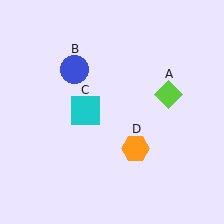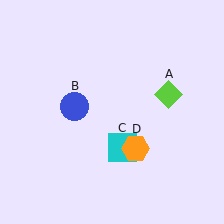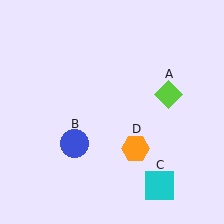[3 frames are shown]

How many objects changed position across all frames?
2 objects changed position: blue circle (object B), cyan square (object C).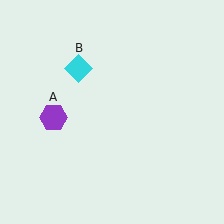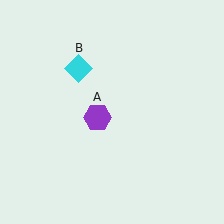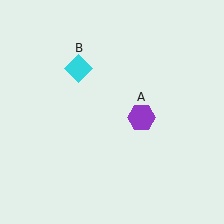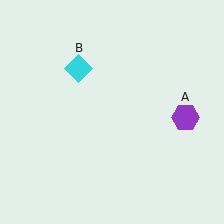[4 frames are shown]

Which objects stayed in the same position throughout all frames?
Cyan diamond (object B) remained stationary.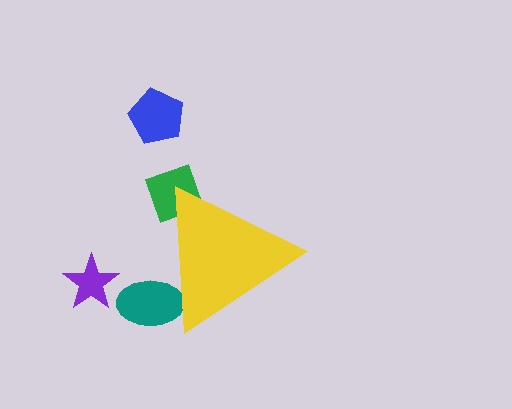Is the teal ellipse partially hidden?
Yes, the teal ellipse is partially hidden behind the yellow triangle.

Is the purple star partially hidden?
No, the purple star is fully visible.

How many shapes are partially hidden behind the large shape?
2 shapes are partially hidden.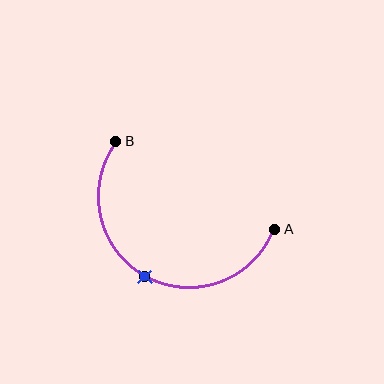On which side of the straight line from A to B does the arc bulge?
The arc bulges below the straight line connecting A and B.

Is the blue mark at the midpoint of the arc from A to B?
Yes. The blue mark lies on the arc at equal arc-length from both A and B — it is the arc midpoint.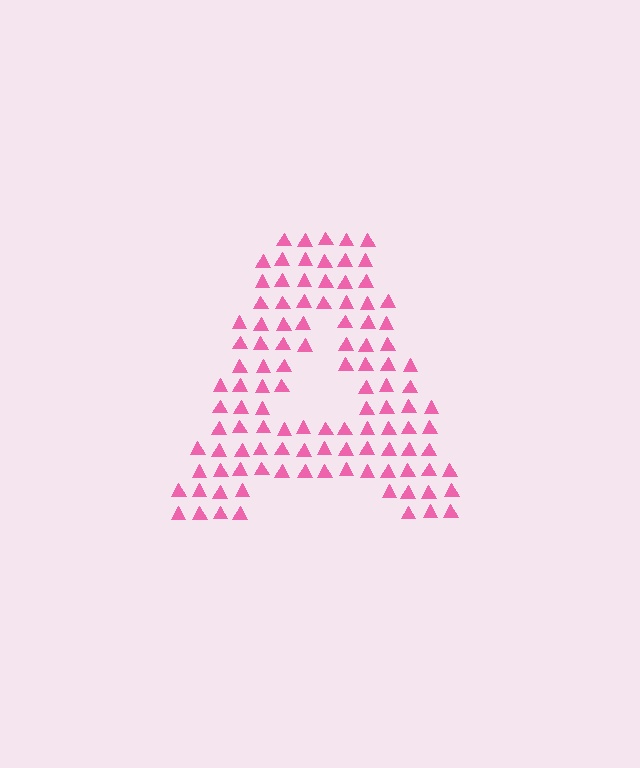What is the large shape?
The large shape is the letter A.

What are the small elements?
The small elements are triangles.